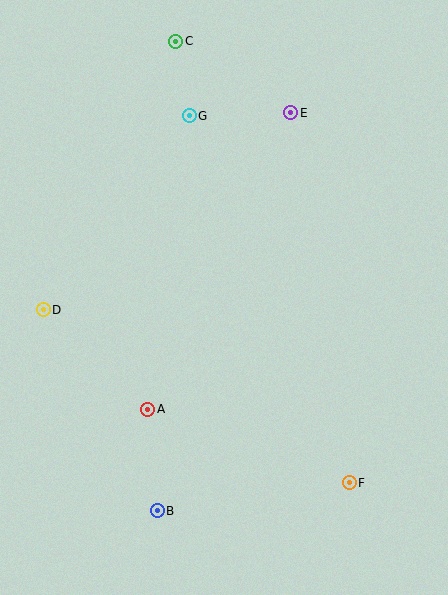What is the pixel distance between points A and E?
The distance between A and E is 330 pixels.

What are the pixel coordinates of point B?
Point B is at (157, 511).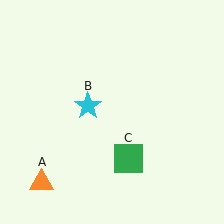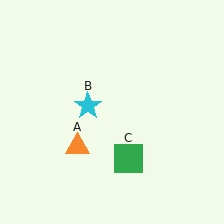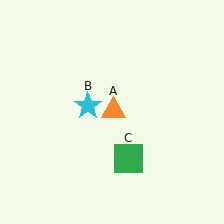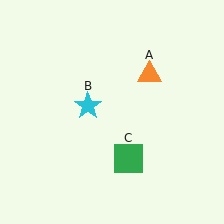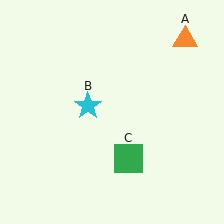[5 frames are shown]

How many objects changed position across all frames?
1 object changed position: orange triangle (object A).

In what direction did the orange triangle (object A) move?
The orange triangle (object A) moved up and to the right.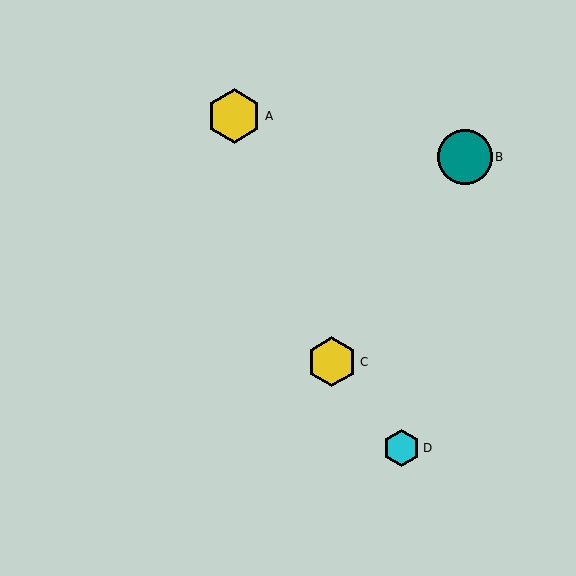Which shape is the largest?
The yellow hexagon (labeled A) is the largest.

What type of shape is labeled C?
Shape C is a yellow hexagon.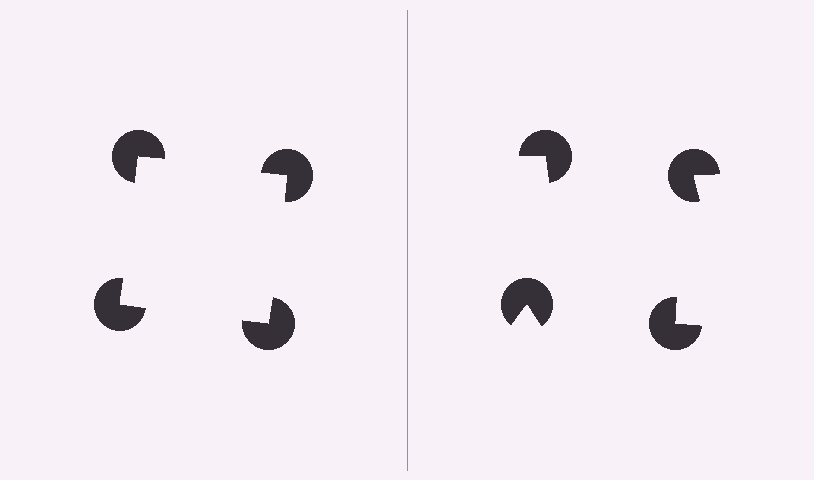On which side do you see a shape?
An illusory square appears on the left side. On the right side the wedge cuts are rotated, so no coherent shape forms.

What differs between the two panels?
The pac-man discs are positioned identically on both sides; only the wedge orientations differ. On the left they align to a square; on the right they are misaligned.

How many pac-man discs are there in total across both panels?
8 — 4 on each side.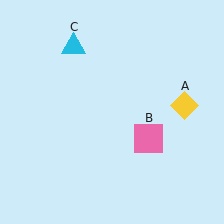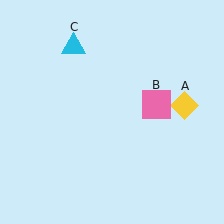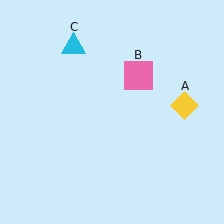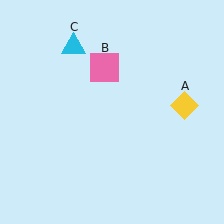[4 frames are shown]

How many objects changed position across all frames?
1 object changed position: pink square (object B).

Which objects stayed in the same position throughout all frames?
Yellow diamond (object A) and cyan triangle (object C) remained stationary.